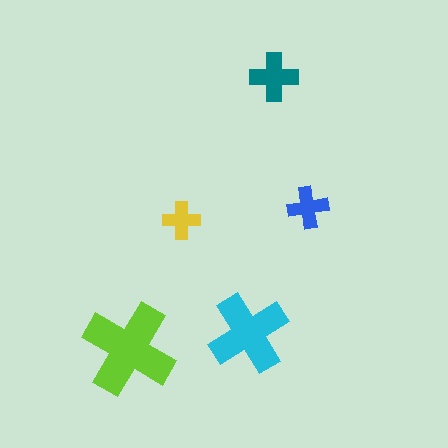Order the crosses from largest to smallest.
the lime one, the cyan one, the teal one, the blue one, the yellow one.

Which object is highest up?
The teal cross is topmost.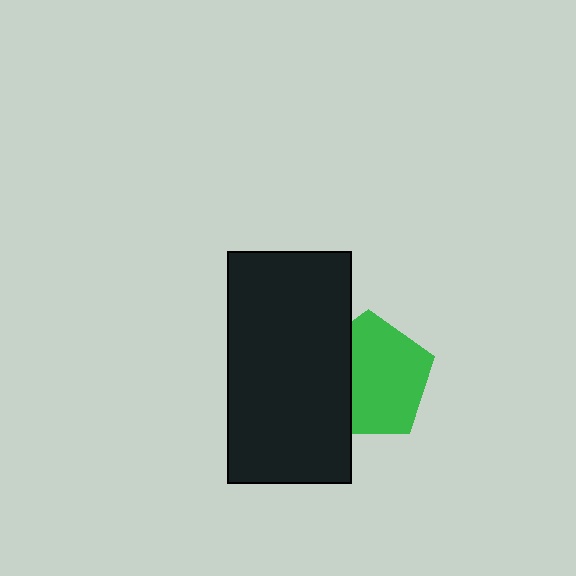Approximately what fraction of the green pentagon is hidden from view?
Roughly 32% of the green pentagon is hidden behind the black rectangle.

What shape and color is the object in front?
The object in front is a black rectangle.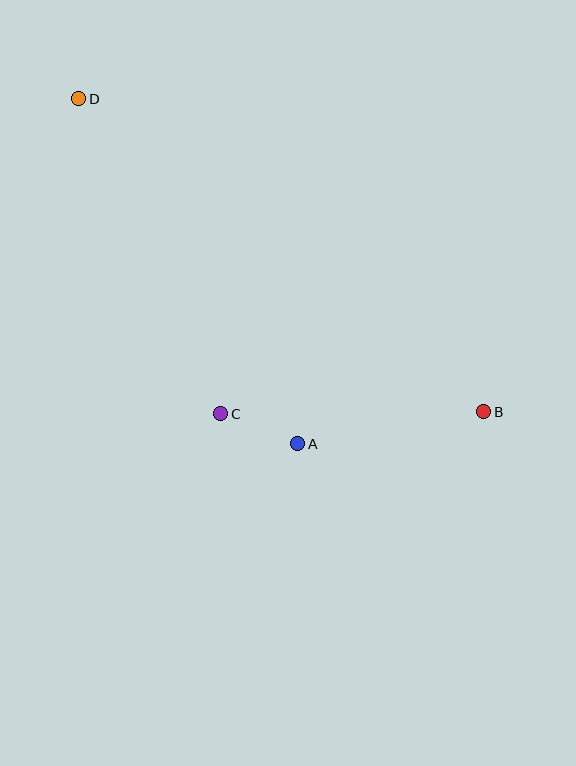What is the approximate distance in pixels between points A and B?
The distance between A and B is approximately 189 pixels.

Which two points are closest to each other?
Points A and C are closest to each other.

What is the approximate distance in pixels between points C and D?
The distance between C and D is approximately 345 pixels.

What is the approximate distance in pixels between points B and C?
The distance between B and C is approximately 263 pixels.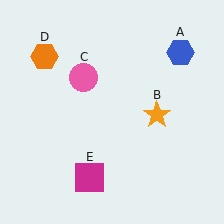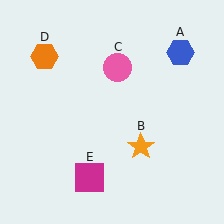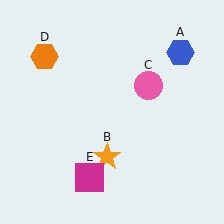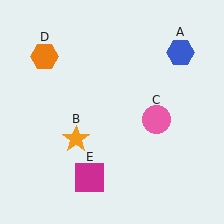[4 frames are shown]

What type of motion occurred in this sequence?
The orange star (object B), pink circle (object C) rotated clockwise around the center of the scene.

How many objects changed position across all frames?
2 objects changed position: orange star (object B), pink circle (object C).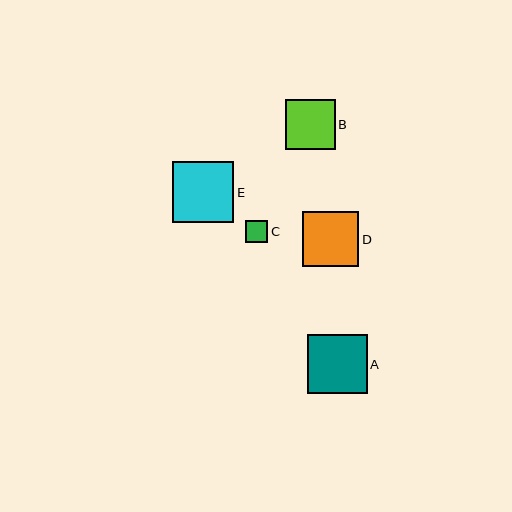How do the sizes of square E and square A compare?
Square E and square A are approximately the same size.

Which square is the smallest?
Square C is the smallest with a size of approximately 22 pixels.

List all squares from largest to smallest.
From largest to smallest: E, A, D, B, C.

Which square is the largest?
Square E is the largest with a size of approximately 61 pixels.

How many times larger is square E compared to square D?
Square E is approximately 1.1 times the size of square D.